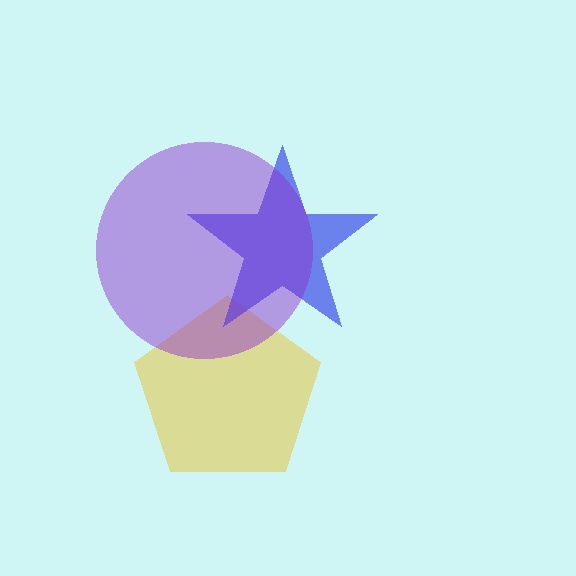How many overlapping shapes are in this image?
There are 3 overlapping shapes in the image.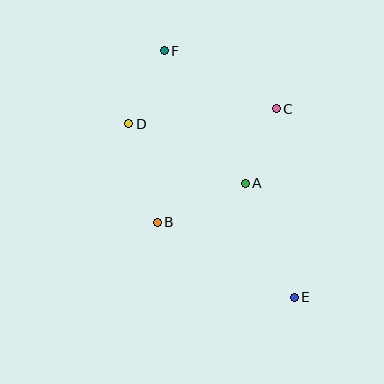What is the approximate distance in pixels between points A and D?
The distance between A and D is approximately 131 pixels.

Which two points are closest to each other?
Points A and C are closest to each other.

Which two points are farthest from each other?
Points E and F are farthest from each other.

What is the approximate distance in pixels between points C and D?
The distance between C and D is approximately 148 pixels.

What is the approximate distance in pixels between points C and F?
The distance between C and F is approximately 126 pixels.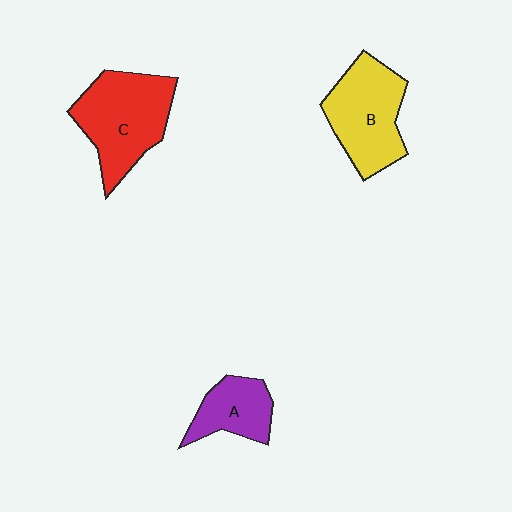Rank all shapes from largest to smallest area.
From largest to smallest: C (red), B (yellow), A (purple).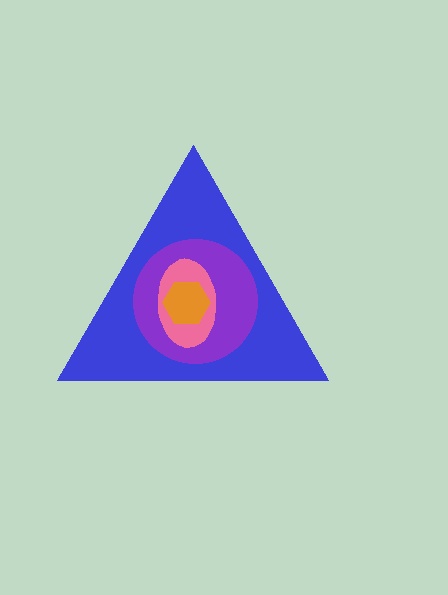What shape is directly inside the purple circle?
The pink ellipse.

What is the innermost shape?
The orange hexagon.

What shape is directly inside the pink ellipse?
The orange hexagon.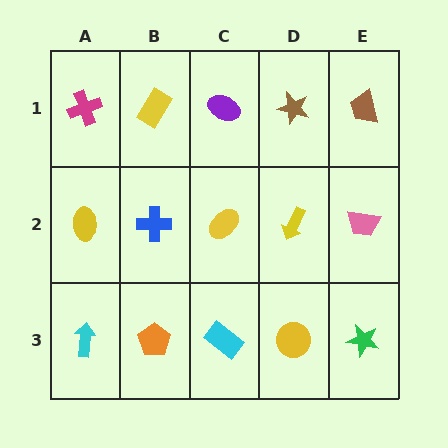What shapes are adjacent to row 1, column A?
A yellow ellipse (row 2, column A), a yellow rectangle (row 1, column B).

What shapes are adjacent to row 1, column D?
A yellow arrow (row 2, column D), a purple ellipse (row 1, column C), a brown trapezoid (row 1, column E).